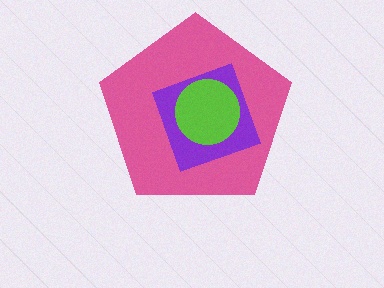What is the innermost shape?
The lime circle.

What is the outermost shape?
The pink pentagon.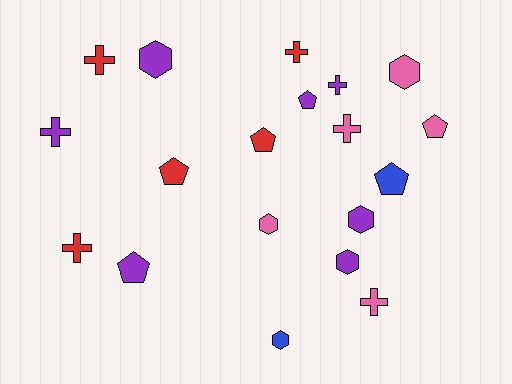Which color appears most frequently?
Purple, with 7 objects.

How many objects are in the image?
There are 19 objects.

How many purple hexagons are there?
There are 3 purple hexagons.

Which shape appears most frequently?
Cross, with 7 objects.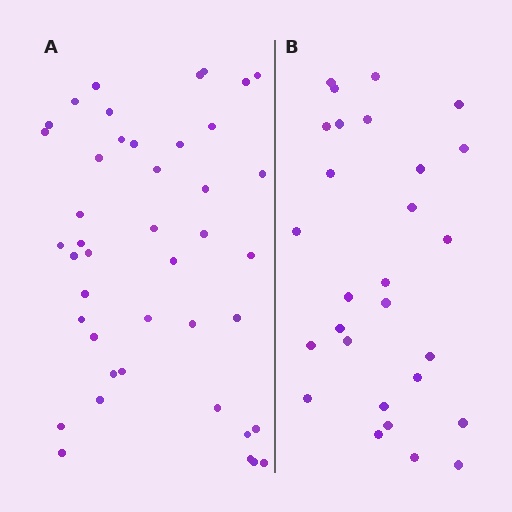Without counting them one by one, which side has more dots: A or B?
Region A (the left region) has more dots.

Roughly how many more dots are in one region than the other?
Region A has approximately 15 more dots than region B.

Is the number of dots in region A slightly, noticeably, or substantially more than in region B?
Region A has substantially more. The ratio is roughly 1.5 to 1.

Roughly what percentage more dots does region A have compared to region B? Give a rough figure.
About 55% more.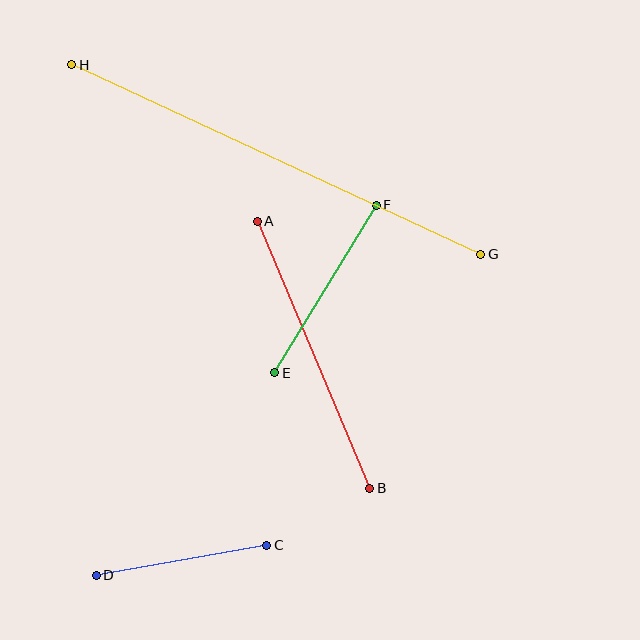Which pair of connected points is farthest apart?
Points G and H are farthest apart.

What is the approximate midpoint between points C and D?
The midpoint is at approximately (181, 560) pixels.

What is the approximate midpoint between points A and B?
The midpoint is at approximately (313, 355) pixels.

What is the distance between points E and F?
The distance is approximately 196 pixels.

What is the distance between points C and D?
The distance is approximately 173 pixels.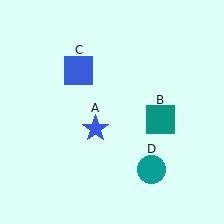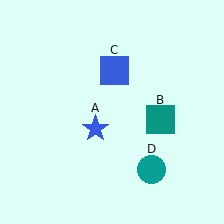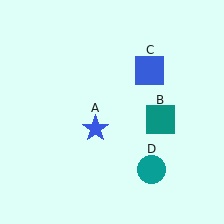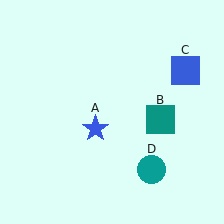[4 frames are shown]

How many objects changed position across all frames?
1 object changed position: blue square (object C).